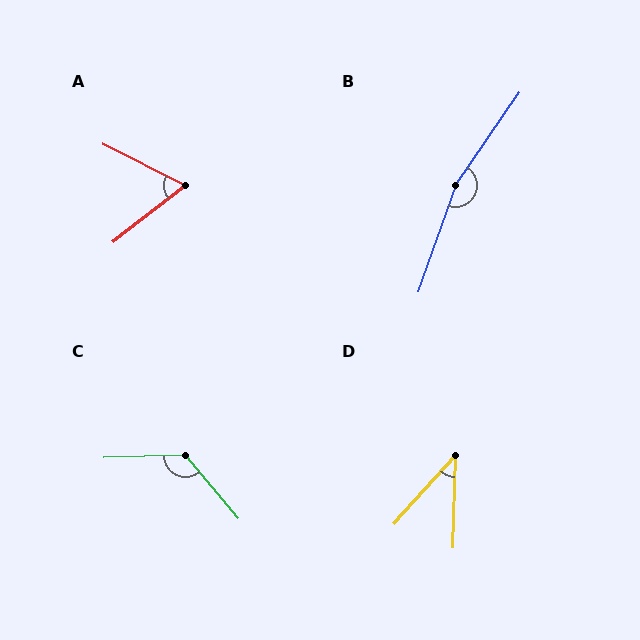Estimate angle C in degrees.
Approximately 129 degrees.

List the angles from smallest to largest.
D (41°), A (64°), C (129°), B (165°).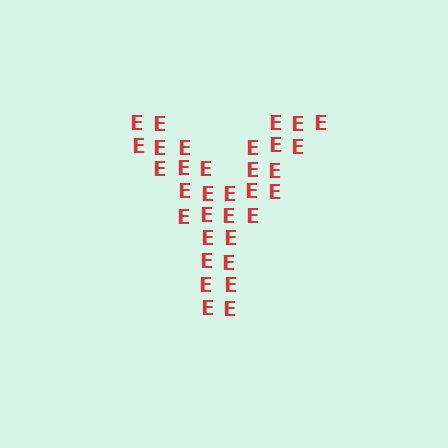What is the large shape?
The large shape is the letter Y.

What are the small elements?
The small elements are letter E's.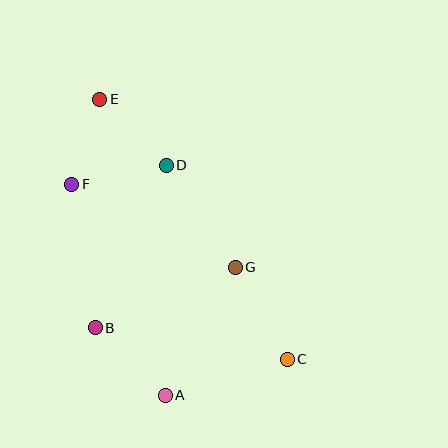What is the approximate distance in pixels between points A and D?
The distance between A and D is approximately 230 pixels.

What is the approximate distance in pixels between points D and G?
The distance between D and G is approximately 123 pixels.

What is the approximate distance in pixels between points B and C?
The distance between B and C is approximately 194 pixels.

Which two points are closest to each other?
Points E and F are closest to each other.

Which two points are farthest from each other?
Points C and E are farthest from each other.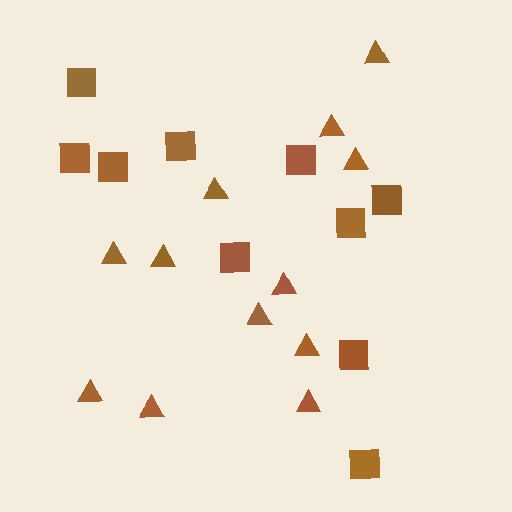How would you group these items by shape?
There are 2 groups: one group of triangles (12) and one group of squares (10).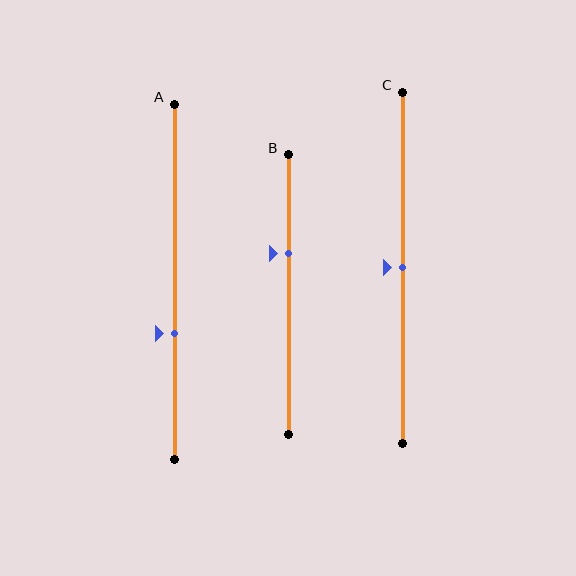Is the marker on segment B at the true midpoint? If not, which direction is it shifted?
No, the marker on segment B is shifted upward by about 15% of the segment length.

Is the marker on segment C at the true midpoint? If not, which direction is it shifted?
Yes, the marker on segment C is at the true midpoint.